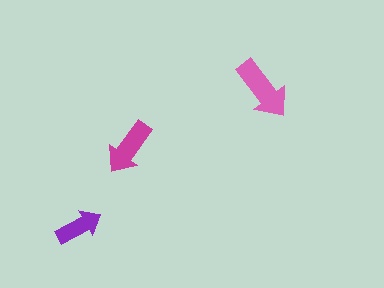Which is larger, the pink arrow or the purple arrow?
The pink one.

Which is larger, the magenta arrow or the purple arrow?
The magenta one.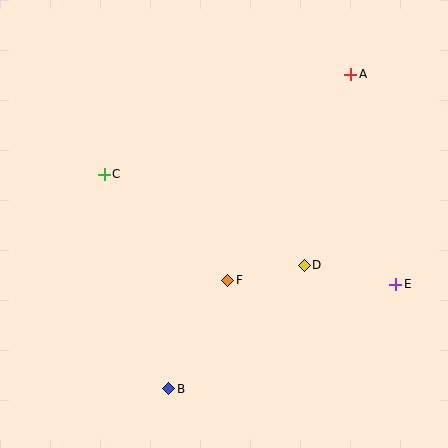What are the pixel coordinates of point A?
Point A is at (351, 74).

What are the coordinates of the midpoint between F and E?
The midpoint between F and E is at (312, 282).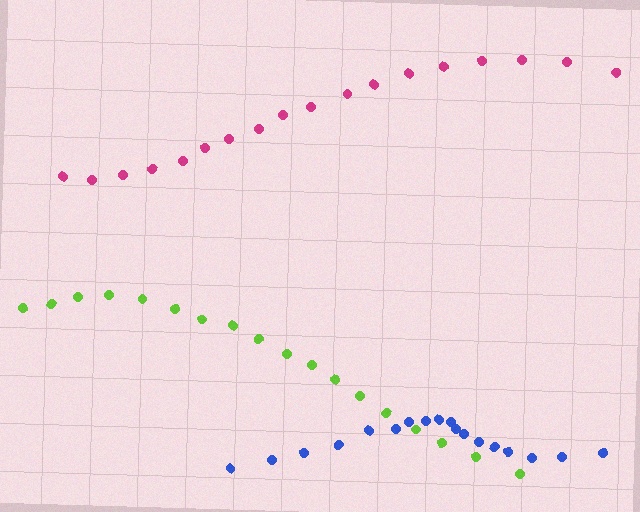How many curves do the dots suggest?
There are 3 distinct paths.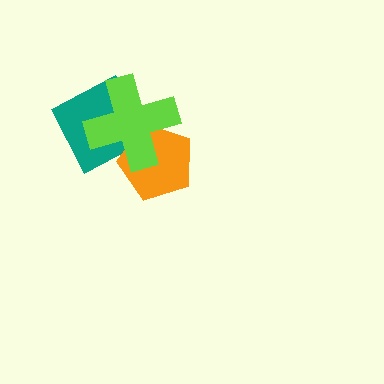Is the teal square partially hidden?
Yes, it is partially covered by another shape.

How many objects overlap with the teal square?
2 objects overlap with the teal square.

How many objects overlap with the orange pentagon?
2 objects overlap with the orange pentagon.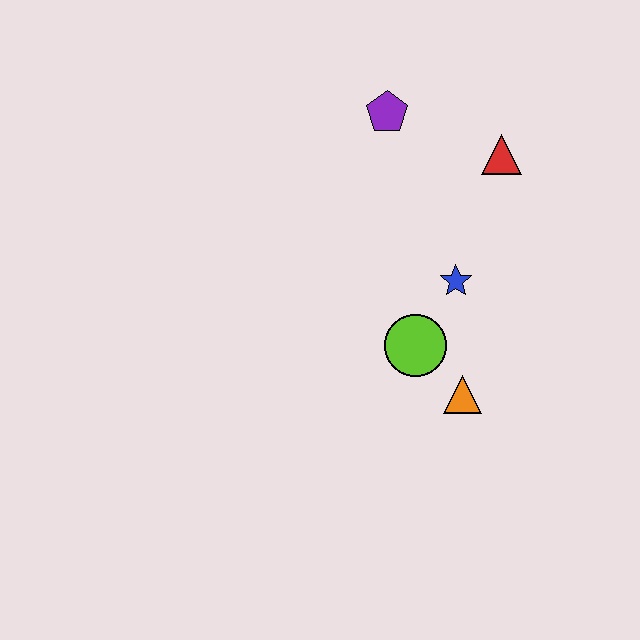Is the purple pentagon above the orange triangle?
Yes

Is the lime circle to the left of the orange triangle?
Yes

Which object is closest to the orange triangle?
The lime circle is closest to the orange triangle.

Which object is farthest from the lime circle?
The purple pentagon is farthest from the lime circle.